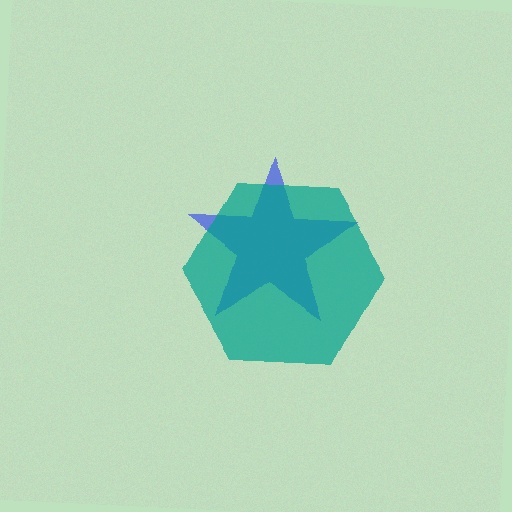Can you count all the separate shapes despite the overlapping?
Yes, there are 2 separate shapes.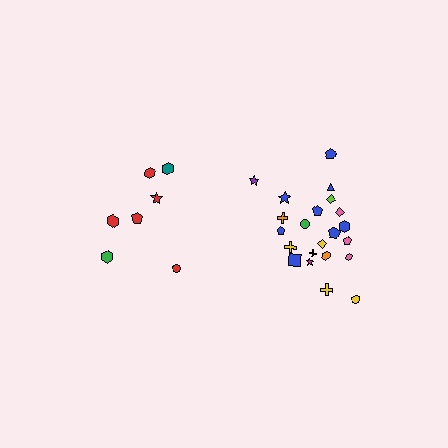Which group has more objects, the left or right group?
The right group.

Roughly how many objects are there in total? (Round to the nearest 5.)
Roughly 30 objects in total.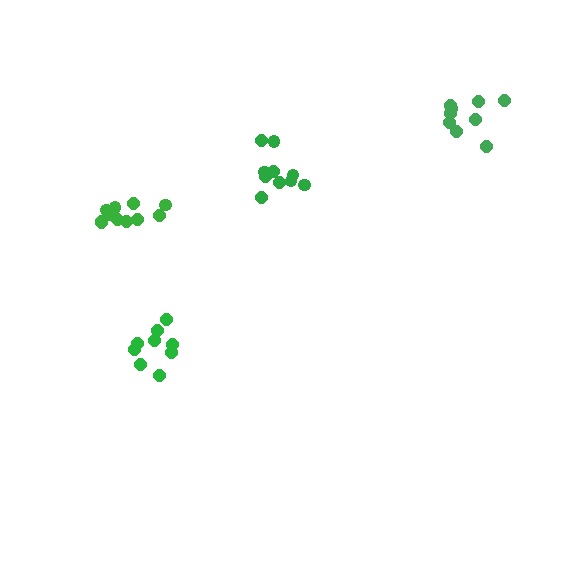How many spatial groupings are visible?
There are 4 spatial groupings.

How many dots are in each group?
Group 1: 9 dots, Group 2: 11 dots, Group 3: 11 dots, Group 4: 9 dots (40 total).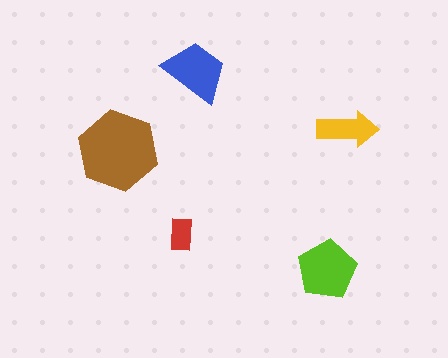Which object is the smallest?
The red rectangle.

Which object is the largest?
The brown hexagon.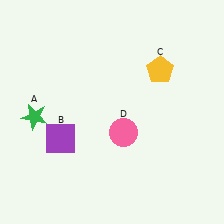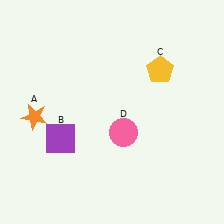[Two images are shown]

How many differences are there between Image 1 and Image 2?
There is 1 difference between the two images.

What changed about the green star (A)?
In Image 1, A is green. In Image 2, it changed to orange.